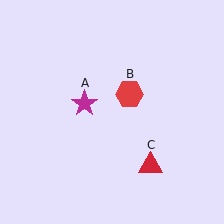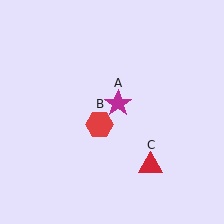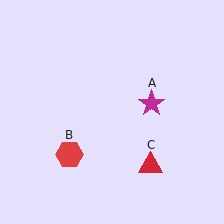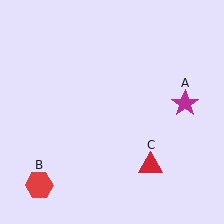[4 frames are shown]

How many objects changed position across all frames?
2 objects changed position: magenta star (object A), red hexagon (object B).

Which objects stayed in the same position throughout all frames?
Red triangle (object C) remained stationary.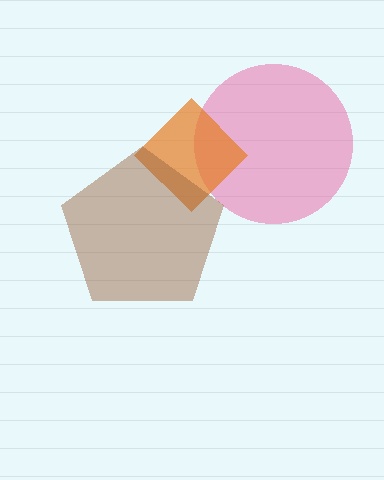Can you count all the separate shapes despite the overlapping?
Yes, there are 3 separate shapes.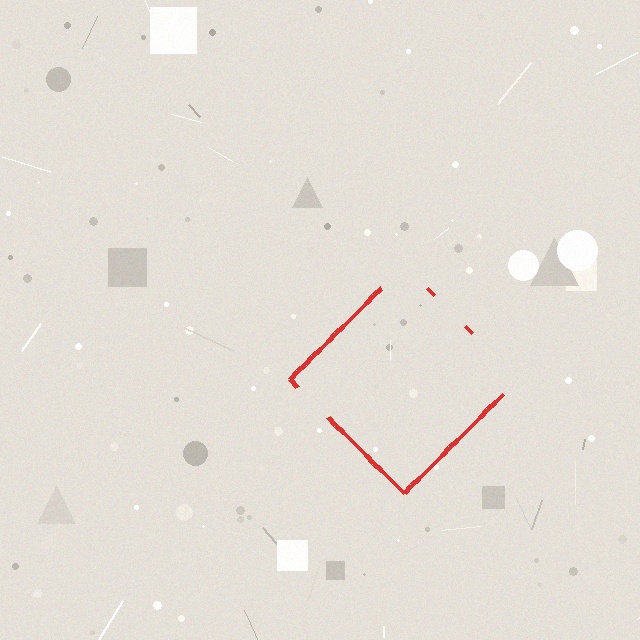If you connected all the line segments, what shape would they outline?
They would outline a diamond.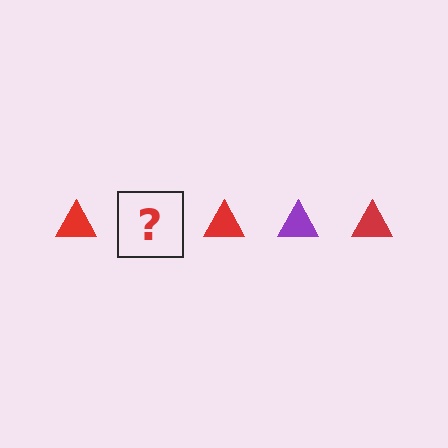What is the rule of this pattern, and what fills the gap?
The rule is that the pattern cycles through red, purple triangles. The gap should be filled with a purple triangle.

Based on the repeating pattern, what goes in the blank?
The blank should be a purple triangle.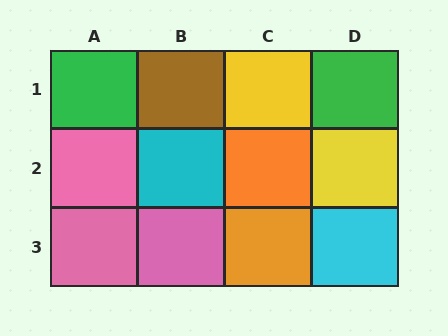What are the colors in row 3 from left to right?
Pink, pink, orange, cyan.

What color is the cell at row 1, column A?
Green.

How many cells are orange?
2 cells are orange.